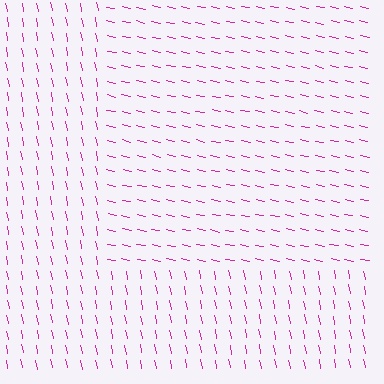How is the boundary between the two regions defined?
The boundary is defined purely by a change in line orientation (approximately 66 degrees difference). All lines are the same color and thickness.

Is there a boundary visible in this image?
Yes, there is a texture boundary formed by a change in line orientation.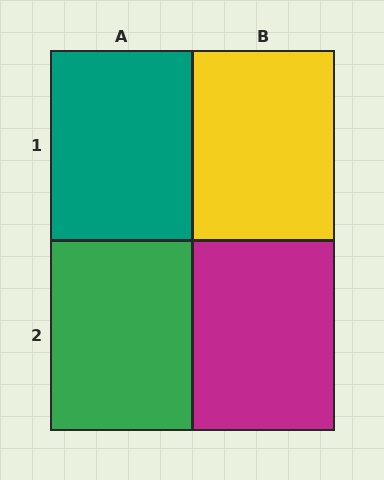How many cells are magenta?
1 cell is magenta.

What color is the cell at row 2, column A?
Green.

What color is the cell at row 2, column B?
Magenta.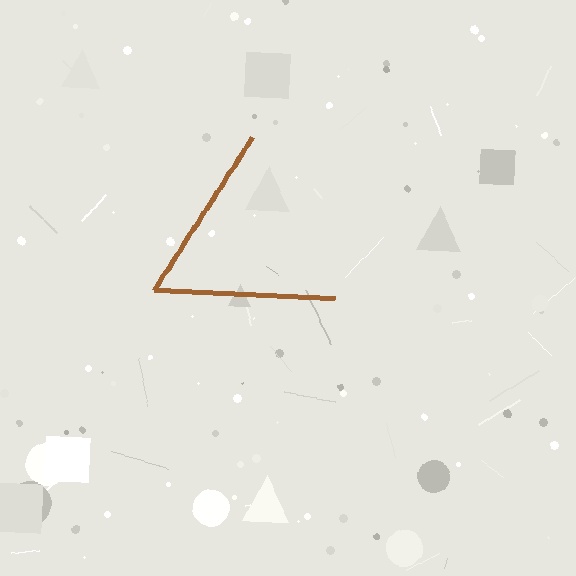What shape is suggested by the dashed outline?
The dashed outline suggests a triangle.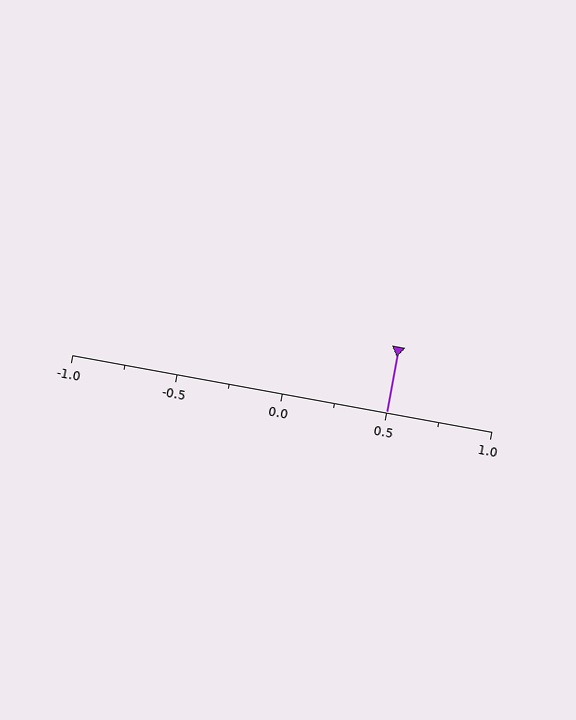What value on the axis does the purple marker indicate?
The marker indicates approximately 0.5.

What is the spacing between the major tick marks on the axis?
The major ticks are spaced 0.5 apart.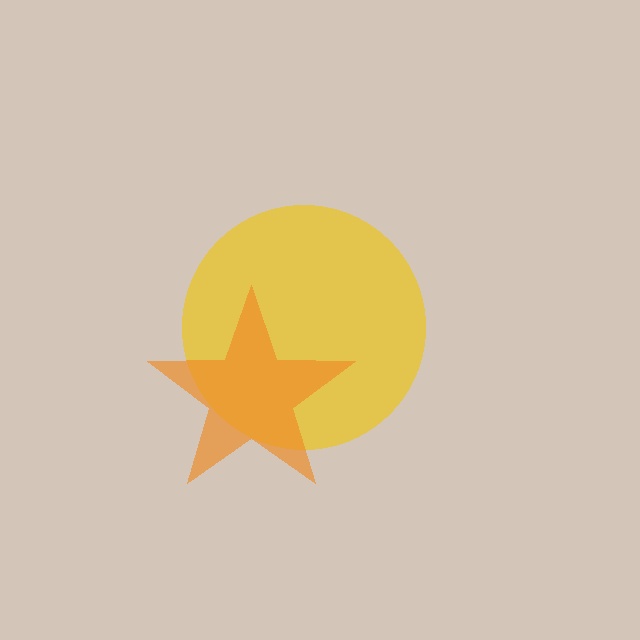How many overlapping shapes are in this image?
There are 2 overlapping shapes in the image.